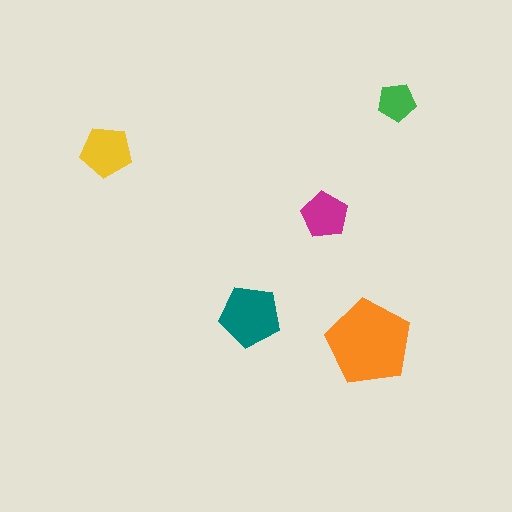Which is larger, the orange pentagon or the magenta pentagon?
The orange one.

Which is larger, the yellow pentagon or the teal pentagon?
The teal one.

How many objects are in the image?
There are 5 objects in the image.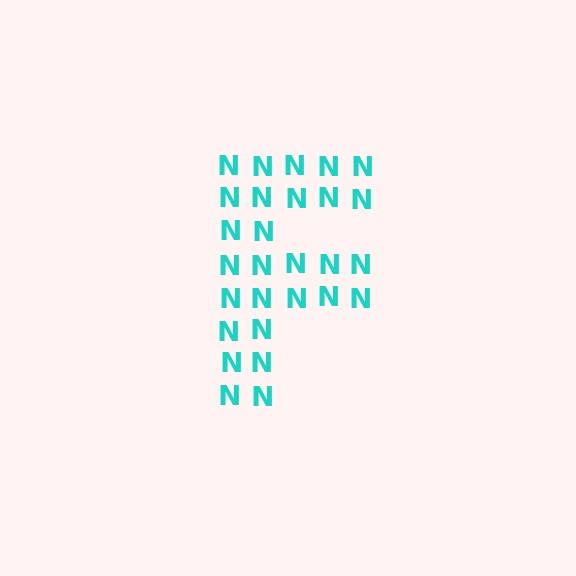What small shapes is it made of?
It is made of small letter N's.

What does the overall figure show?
The overall figure shows the letter F.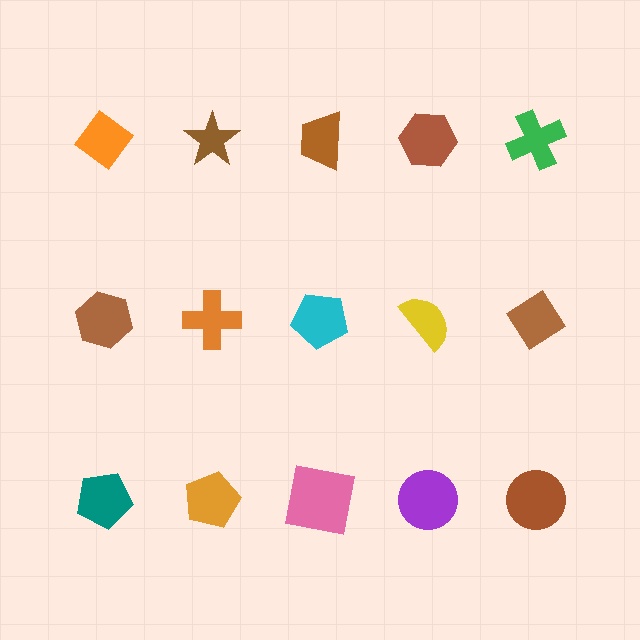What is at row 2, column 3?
A cyan pentagon.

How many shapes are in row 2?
5 shapes.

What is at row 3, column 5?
A brown circle.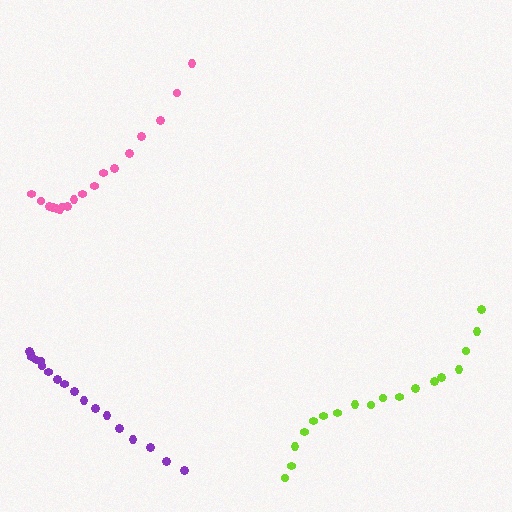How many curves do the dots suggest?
There are 3 distinct paths.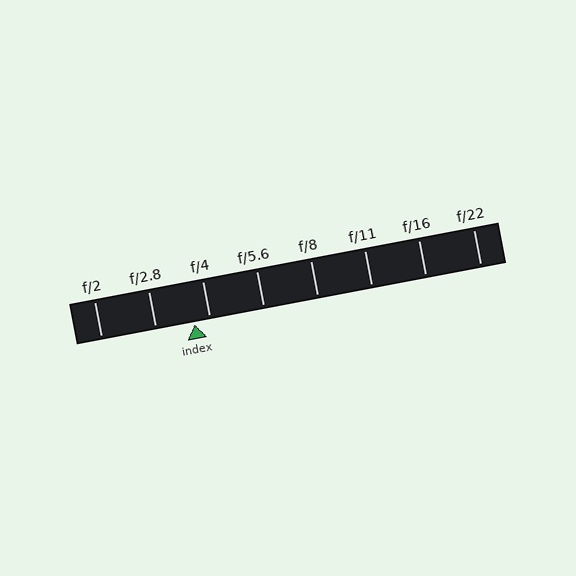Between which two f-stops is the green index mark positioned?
The index mark is between f/2.8 and f/4.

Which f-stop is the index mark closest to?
The index mark is closest to f/4.